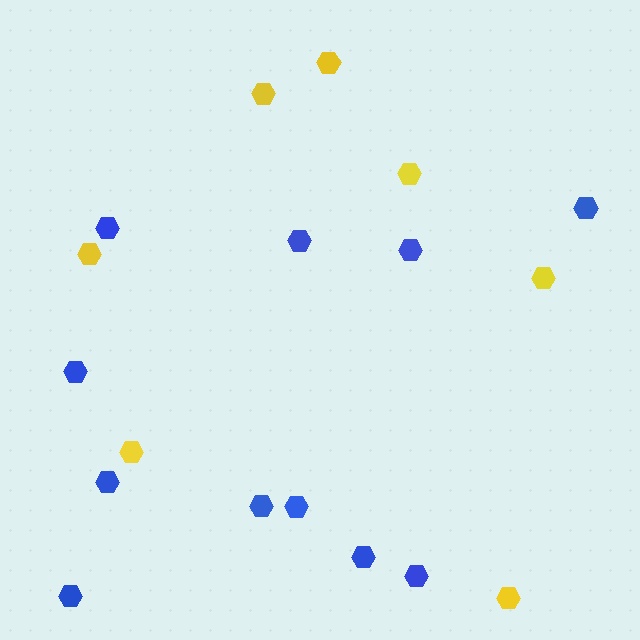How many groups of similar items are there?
There are 2 groups: one group of yellow hexagons (7) and one group of blue hexagons (11).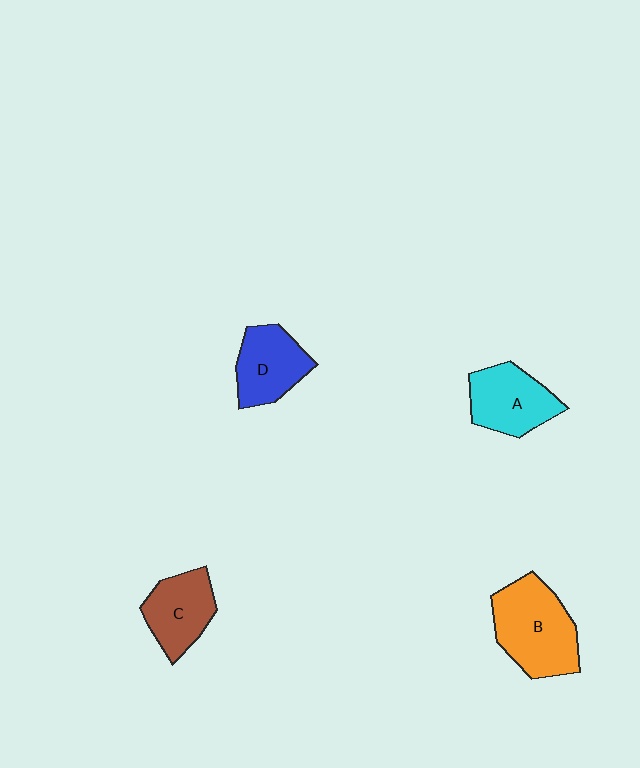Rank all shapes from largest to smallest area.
From largest to smallest: B (orange), A (cyan), D (blue), C (brown).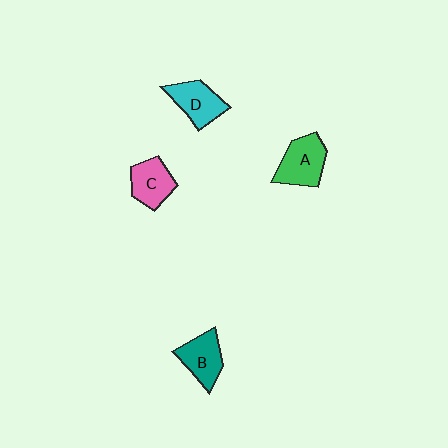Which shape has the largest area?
Shape A (green).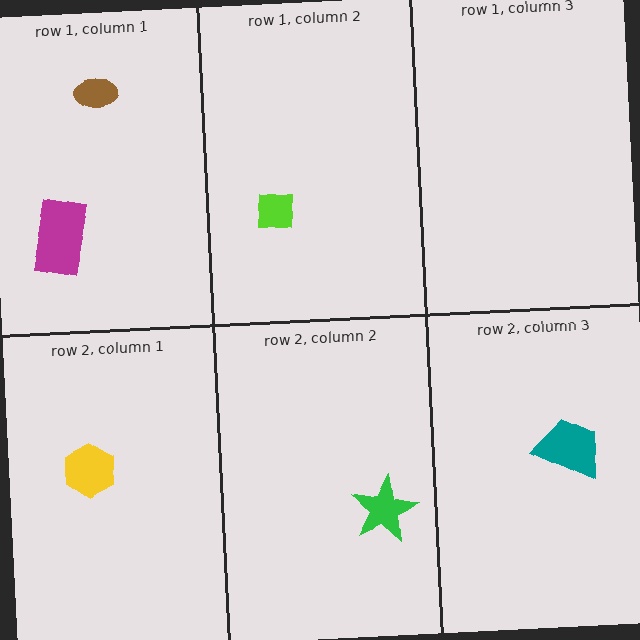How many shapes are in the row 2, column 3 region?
1.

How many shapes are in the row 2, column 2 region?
1.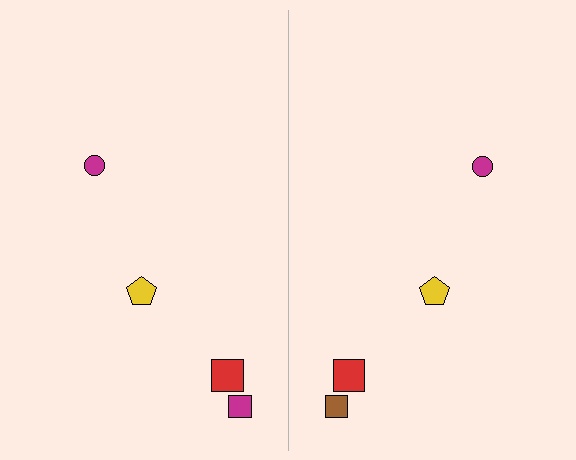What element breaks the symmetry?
The brown square on the right side breaks the symmetry — its mirror counterpart is magenta.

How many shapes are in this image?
There are 8 shapes in this image.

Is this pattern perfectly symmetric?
No, the pattern is not perfectly symmetric. The brown square on the right side breaks the symmetry — its mirror counterpart is magenta.